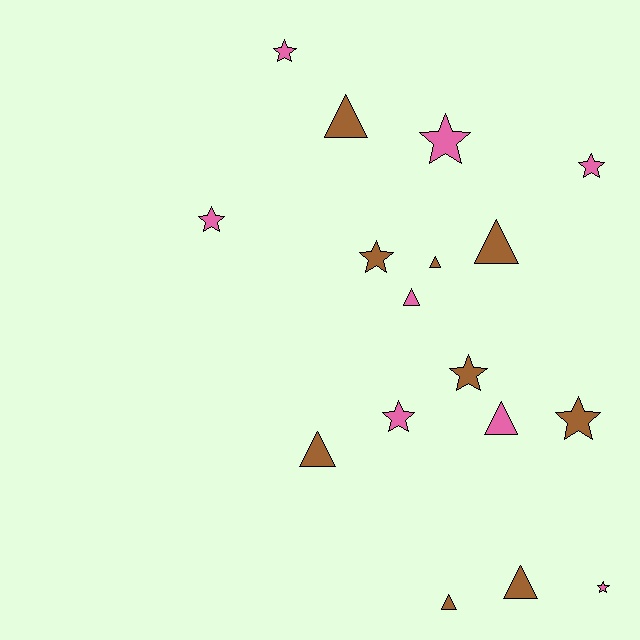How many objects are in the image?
There are 17 objects.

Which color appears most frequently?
Brown, with 9 objects.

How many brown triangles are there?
There are 6 brown triangles.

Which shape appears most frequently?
Star, with 9 objects.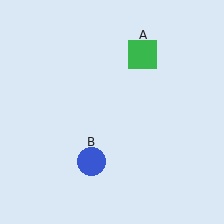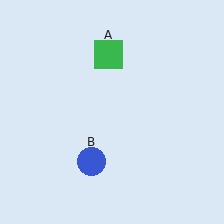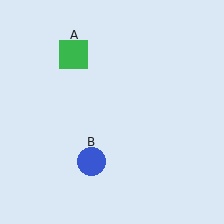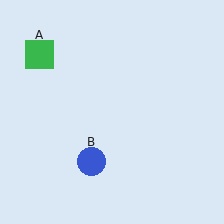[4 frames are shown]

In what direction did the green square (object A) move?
The green square (object A) moved left.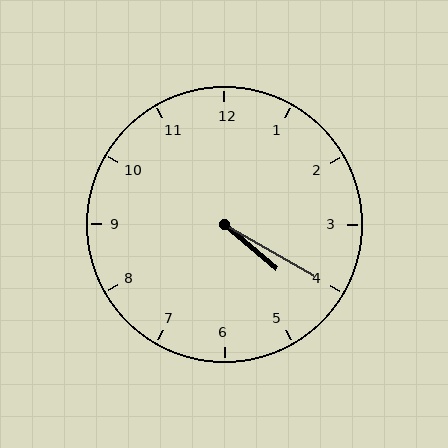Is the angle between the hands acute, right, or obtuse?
It is acute.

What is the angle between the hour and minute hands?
Approximately 10 degrees.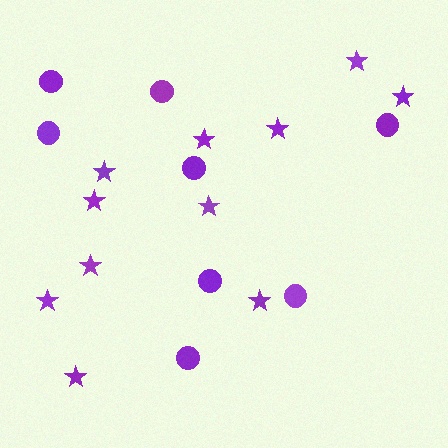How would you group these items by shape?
There are 2 groups: one group of circles (8) and one group of stars (11).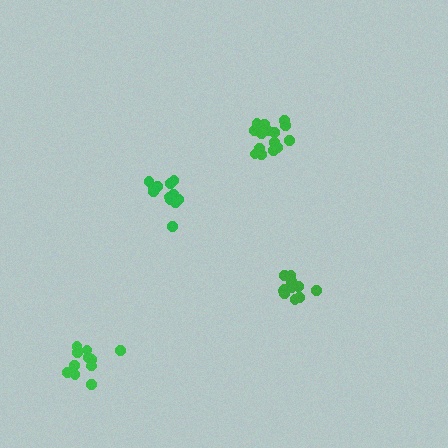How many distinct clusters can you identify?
There are 4 distinct clusters.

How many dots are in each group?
Group 1: 12 dots, Group 2: 16 dots, Group 3: 12 dots, Group 4: 11 dots (51 total).